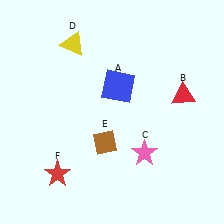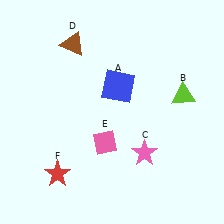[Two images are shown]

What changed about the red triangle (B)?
In Image 1, B is red. In Image 2, it changed to lime.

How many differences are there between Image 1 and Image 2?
There are 3 differences between the two images.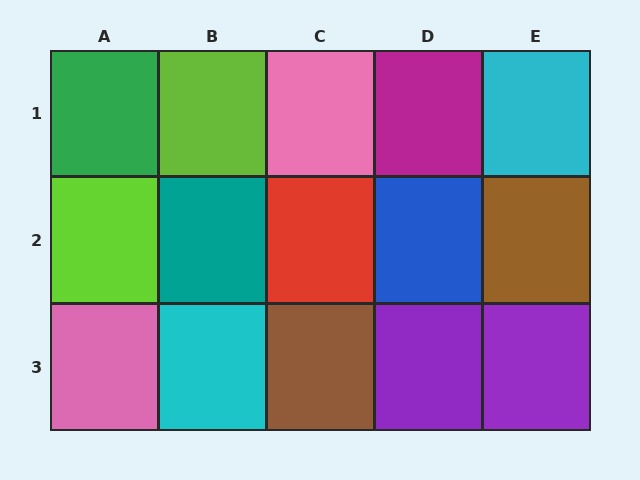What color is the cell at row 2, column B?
Teal.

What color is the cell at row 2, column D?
Blue.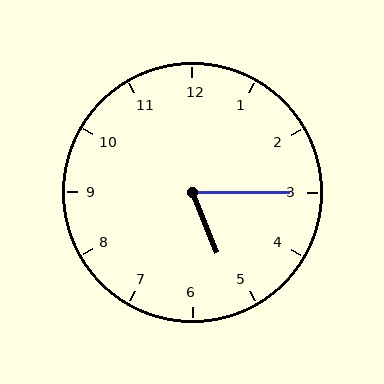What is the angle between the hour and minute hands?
Approximately 68 degrees.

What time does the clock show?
5:15.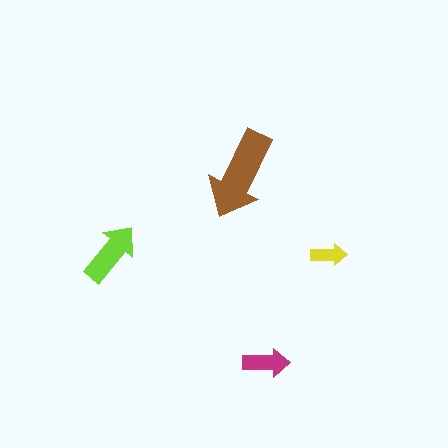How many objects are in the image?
There are 4 objects in the image.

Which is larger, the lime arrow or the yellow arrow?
The lime one.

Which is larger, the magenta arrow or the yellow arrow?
The magenta one.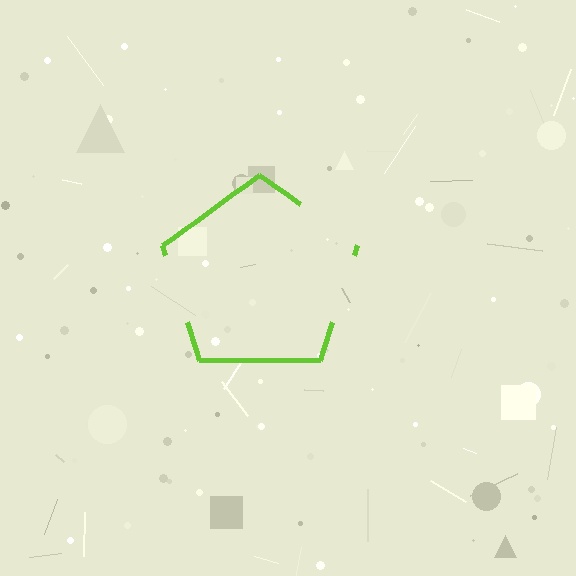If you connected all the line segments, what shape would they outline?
They would outline a pentagon.